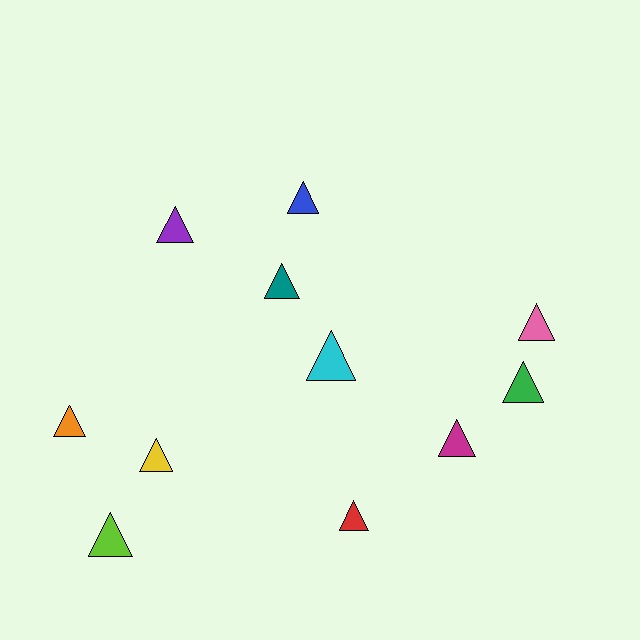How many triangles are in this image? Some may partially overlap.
There are 11 triangles.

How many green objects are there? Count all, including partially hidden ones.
There is 1 green object.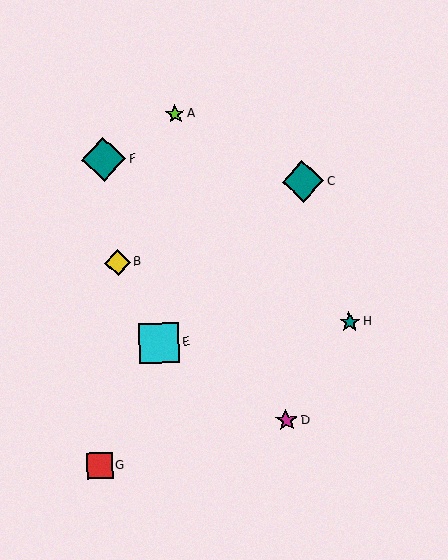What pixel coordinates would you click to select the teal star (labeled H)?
Click at (350, 322) to select the teal star H.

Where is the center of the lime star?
The center of the lime star is at (175, 114).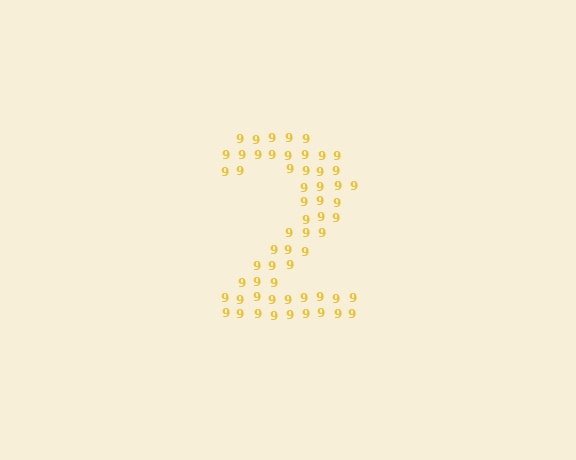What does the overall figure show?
The overall figure shows the digit 2.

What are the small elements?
The small elements are digit 9's.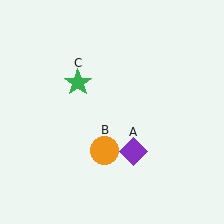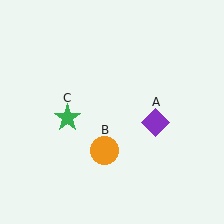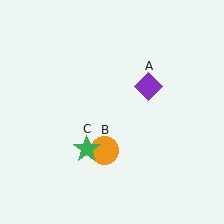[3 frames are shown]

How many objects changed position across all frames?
2 objects changed position: purple diamond (object A), green star (object C).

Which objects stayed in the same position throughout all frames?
Orange circle (object B) remained stationary.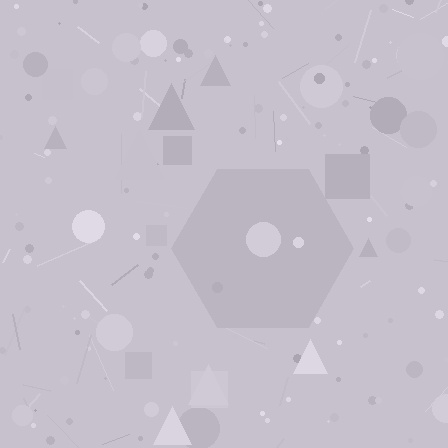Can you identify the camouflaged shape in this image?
The camouflaged shape is a hexagon.